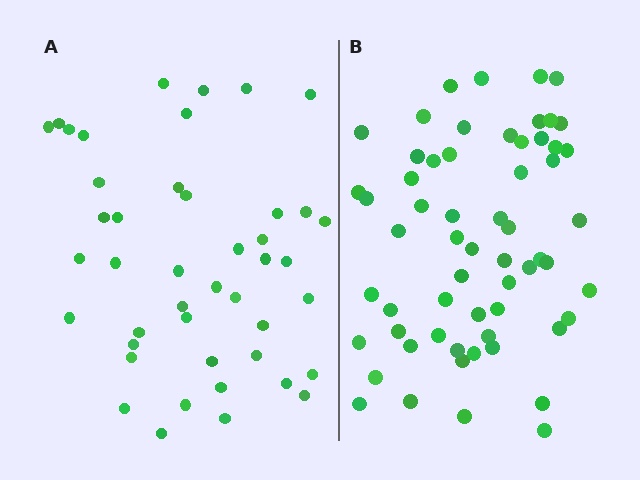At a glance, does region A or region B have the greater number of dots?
Region B (the right region) has more dots.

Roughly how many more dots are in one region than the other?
Region B has approximately 15 more dots than region A.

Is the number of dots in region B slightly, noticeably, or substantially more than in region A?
Region B has noticeably more, but not dramatically so. The ratio is roughly 1.4 to 1.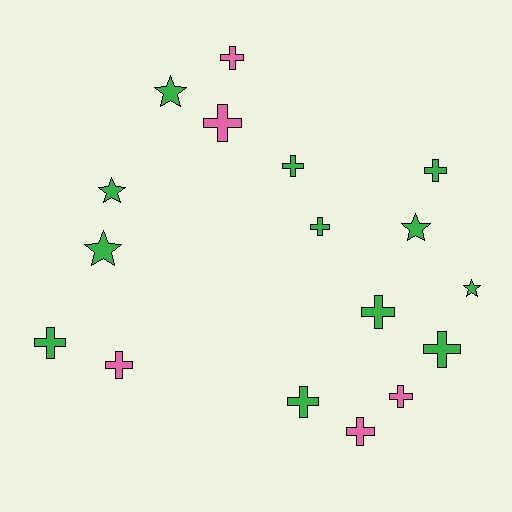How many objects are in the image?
There are 17 objects.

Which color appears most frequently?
Green, with 12 objects.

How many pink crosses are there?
There are 5 pink crosses.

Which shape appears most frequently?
Cross, with 12 objects.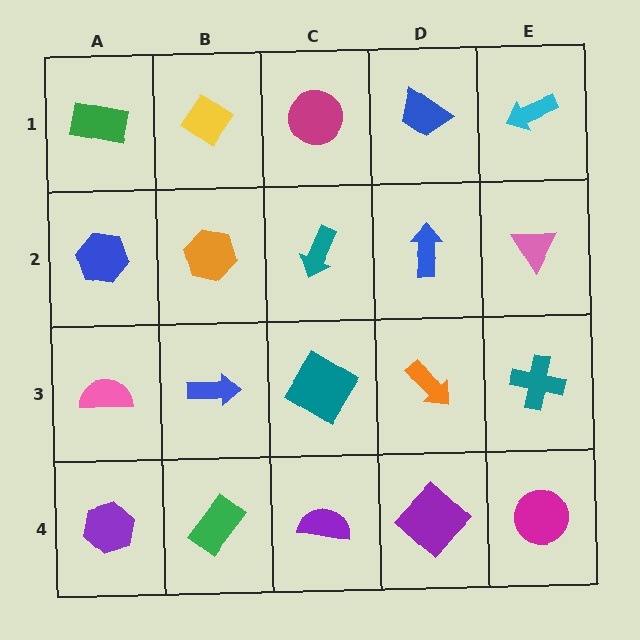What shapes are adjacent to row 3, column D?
A blue arrow (row 2, column D), a purple diamond (row 4, column D), a teal diamond (row 3, column C), a teal cross (row 3, column E).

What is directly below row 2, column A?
A pink semicircle.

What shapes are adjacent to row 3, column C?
A teal arrow (row 2, column C), a purple semicircle (row 4, column C), a blue arrow (row 3, column B), an orange arrow (row 3, column D).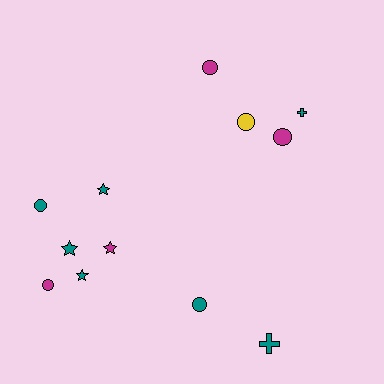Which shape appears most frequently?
Circle, with 6 objects.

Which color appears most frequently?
Teal, with 7 objects.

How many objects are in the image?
There are 12 objects.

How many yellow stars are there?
There are no yellow stars.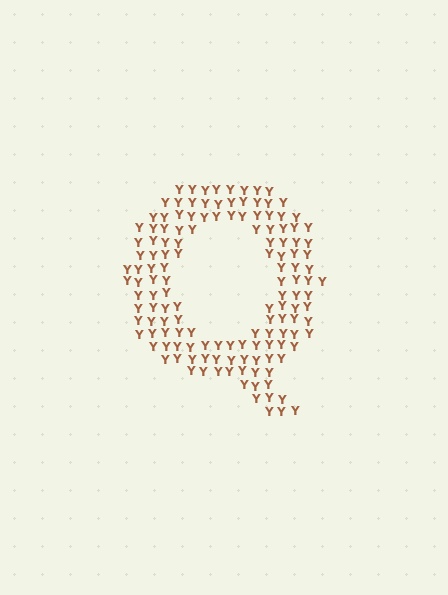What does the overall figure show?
The overall figure shows the letter Q.